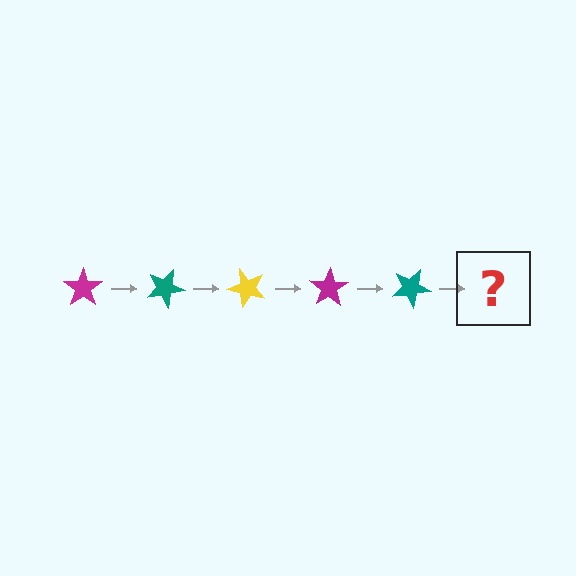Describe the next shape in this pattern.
It should be a yellow star, rotated 125 degrees from the start.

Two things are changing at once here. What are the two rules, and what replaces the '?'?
The two rules are that it rotates 25 degrees each step and the color cycles through magenta, teal, and yellow. The '?' should be a yellow star, rotated 125 degrees from the start.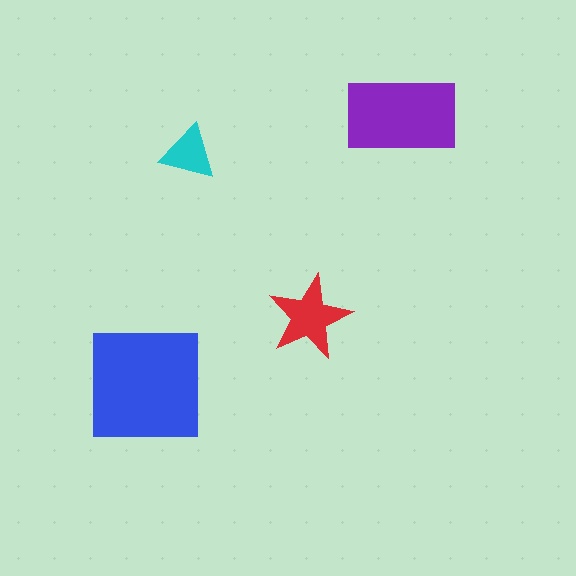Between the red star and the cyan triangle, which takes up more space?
The red star.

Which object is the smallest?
The cyan triangle.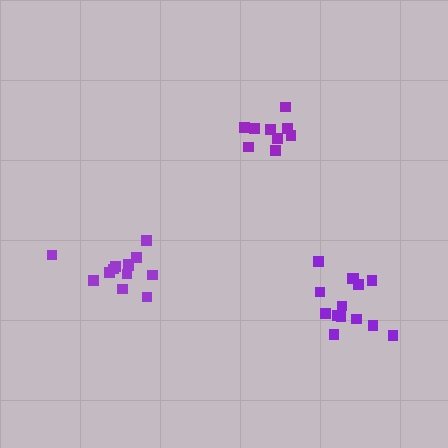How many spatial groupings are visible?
There are 3 spatial groupings.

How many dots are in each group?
Group 1: 13 dots, Group 2: 14 dots, Group 3: 10 dots (37 total).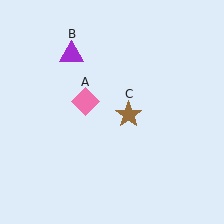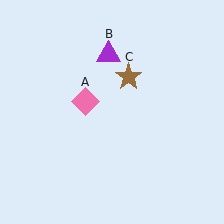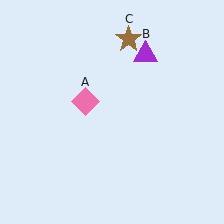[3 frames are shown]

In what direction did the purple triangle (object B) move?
The purple triangle (object B) moved right.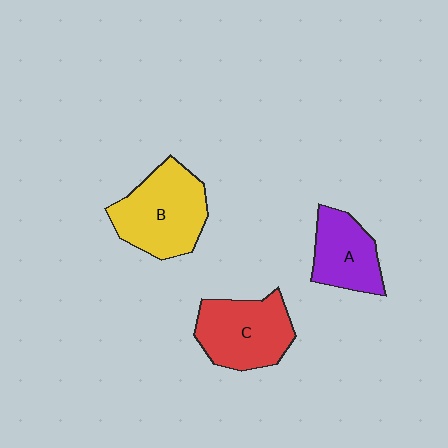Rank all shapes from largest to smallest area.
From largest to smallest: B (yellow), C (red), A (purple).